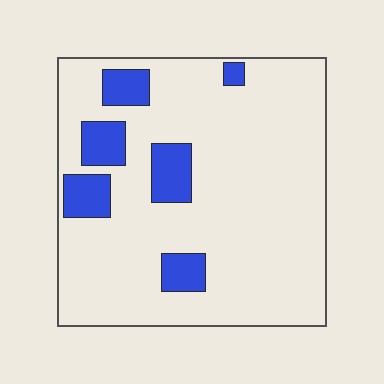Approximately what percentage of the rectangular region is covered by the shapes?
Approximately 15%.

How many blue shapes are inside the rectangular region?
6.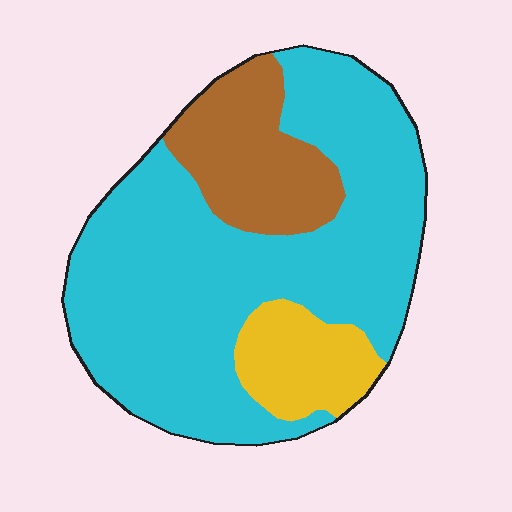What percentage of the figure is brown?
Brown takes up about one sixth (1/6) of the figure.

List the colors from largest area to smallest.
From largest to smallest: cyan, brown, yellow.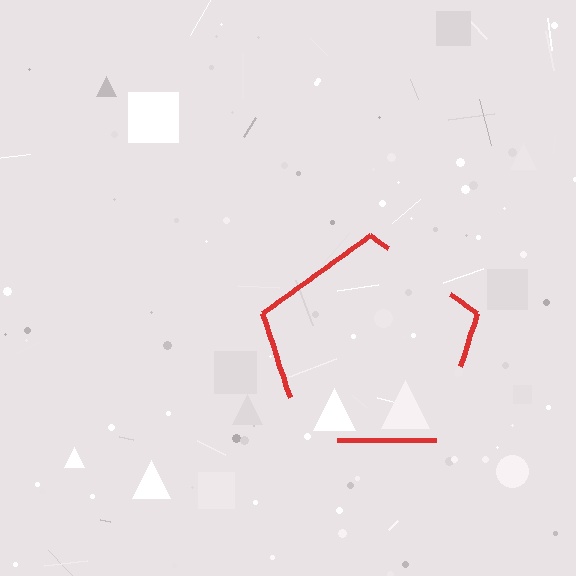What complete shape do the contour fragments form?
The contour fragments form a pentagon.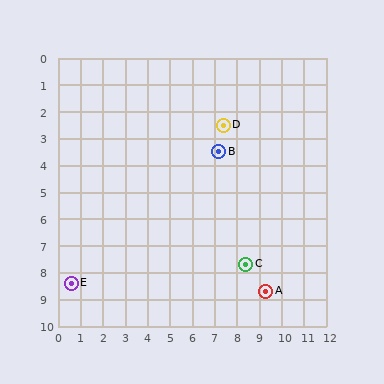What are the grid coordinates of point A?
Point A is at approximately (9.3, 8.7).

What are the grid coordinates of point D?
Point D is at approximately (7.4, 2.5).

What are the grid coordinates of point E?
Point E is at approximately (0.6, 8.4).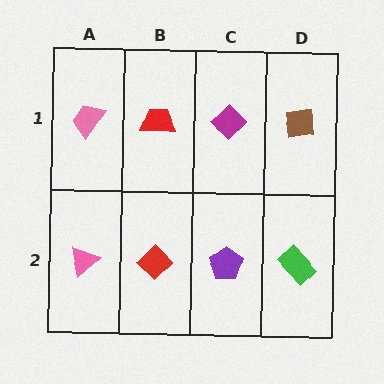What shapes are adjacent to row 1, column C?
A purple pentagon (row 2, column C), a red trapezoid (row 1, column B), a brown square (row 1, column D).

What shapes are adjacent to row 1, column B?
A red diamond (row 2, column B), a pink trapezoid (row 1, column A), a magenta diamond (row 1, column C).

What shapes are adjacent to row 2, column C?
A magenta diamond (row 1, column C), a red diamond (row 2, column B), a green rectangle (row 2, column D).